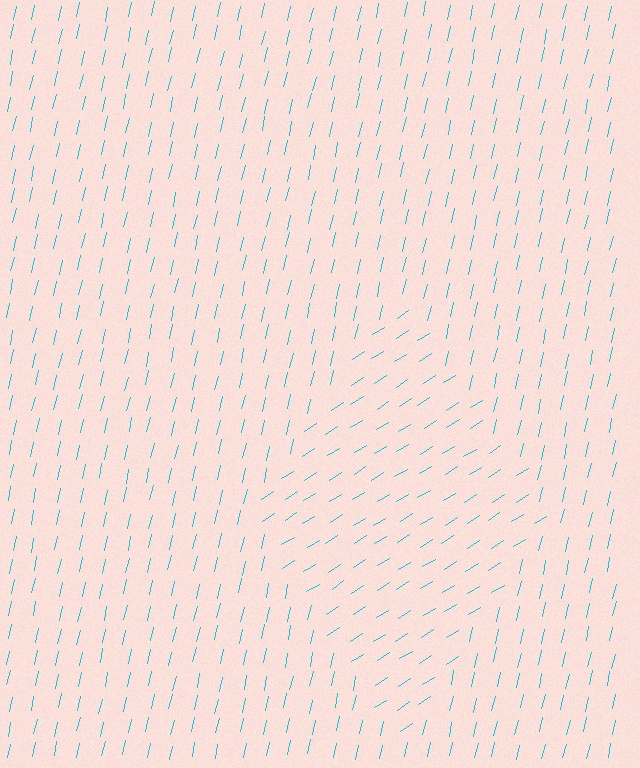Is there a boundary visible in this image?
Yes, there is a texture boundary formed by a change in line orientation.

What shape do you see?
I see a diamond.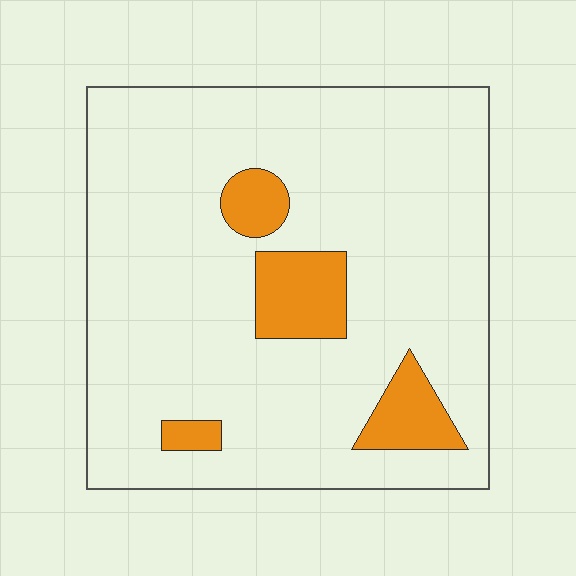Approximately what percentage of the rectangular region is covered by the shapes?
Approximately 10%.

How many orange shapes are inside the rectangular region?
4.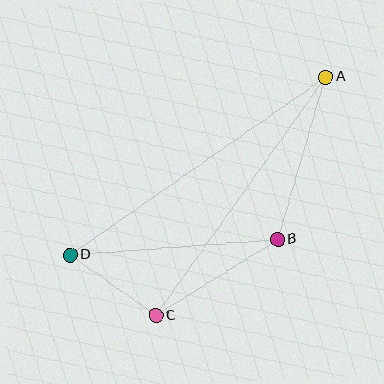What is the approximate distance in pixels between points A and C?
The distance between A and C is approximately 293 pixels.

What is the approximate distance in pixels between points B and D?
The distance between B and D is approximately 208 pixels.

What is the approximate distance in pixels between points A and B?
The distance between A and B is approximately 169 pixels.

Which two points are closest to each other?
Points C and D are closest to each other.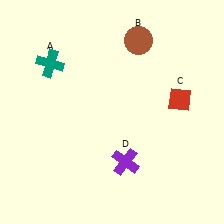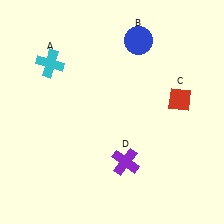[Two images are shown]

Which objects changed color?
A changed from teal to cyan. B changed from brown to blue.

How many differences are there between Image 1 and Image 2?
There are 2 differences between the two images.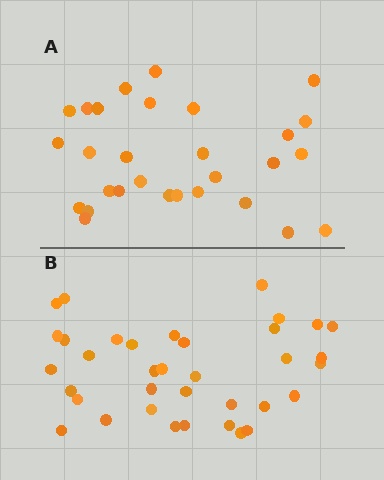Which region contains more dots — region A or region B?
Region B (the bottom region) has more dots.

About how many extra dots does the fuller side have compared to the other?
Region B has roughly 8 or so more dots than region A.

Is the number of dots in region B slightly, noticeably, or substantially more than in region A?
Region B has only slightly more — the two regions are fairly close. The ratio is roughly 1.2 to 1.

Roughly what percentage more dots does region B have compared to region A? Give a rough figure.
About 25% more.